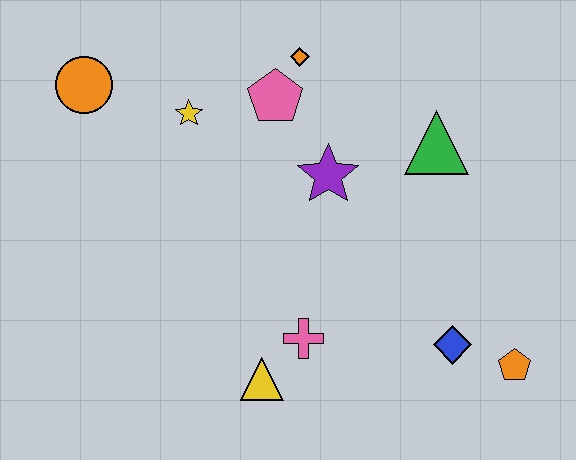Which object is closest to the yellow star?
The pink pentagon is closest to the yellow star.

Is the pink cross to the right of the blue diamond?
No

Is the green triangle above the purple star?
Yes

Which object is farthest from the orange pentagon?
The orange circle is farthest from the orange pentagon.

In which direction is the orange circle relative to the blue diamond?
The orange circle is to the left of the blue diamond.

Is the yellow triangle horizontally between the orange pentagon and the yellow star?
Yes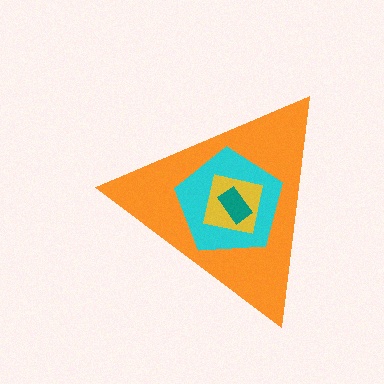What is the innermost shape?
The teal rectangle.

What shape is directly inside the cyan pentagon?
The yellow square.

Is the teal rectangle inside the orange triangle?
Yes.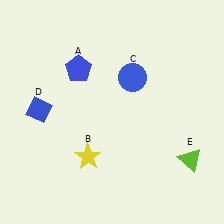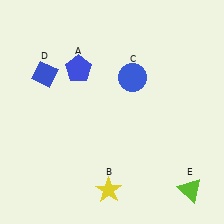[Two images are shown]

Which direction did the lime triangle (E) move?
The lime triangle (E) moved down.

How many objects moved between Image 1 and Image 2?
3 objects moved between the two images.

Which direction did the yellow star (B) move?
The yellow star (B) moved down.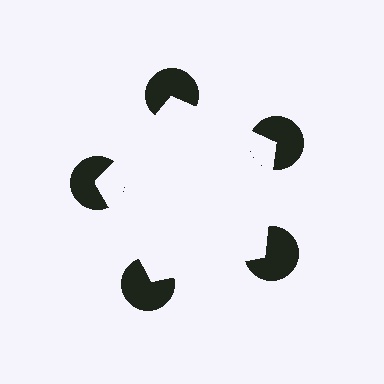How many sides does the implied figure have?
5 sides.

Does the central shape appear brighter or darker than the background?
It typically appears slightly brighter than the background, even though no actual brightness change is drawn.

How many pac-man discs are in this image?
There are 5 — one at each vertex of the illusory pentagon.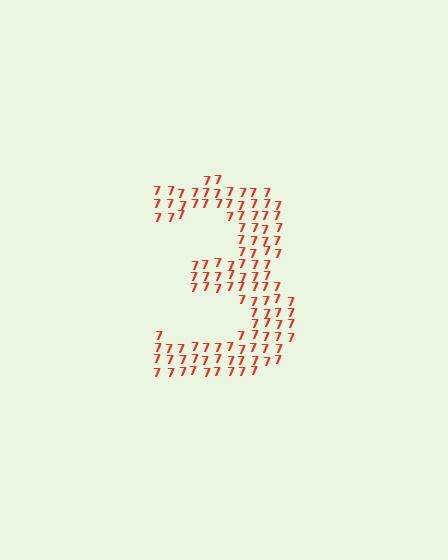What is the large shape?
The large shape is the digit 3.